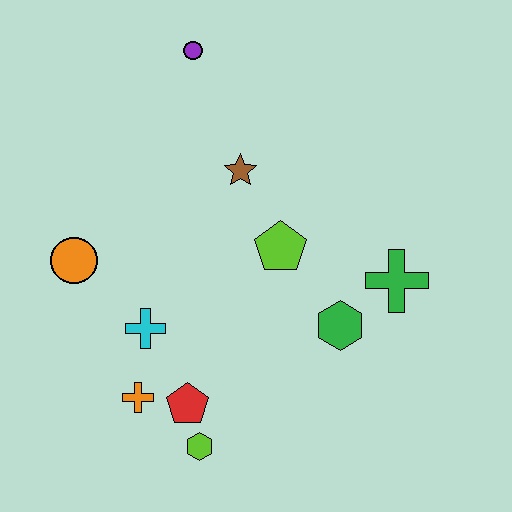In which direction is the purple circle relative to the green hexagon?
The purple circle is above the green hexagon.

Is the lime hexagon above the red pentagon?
No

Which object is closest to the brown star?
The lime pentagon is closest to the brown star.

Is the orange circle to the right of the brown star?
No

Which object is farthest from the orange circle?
The green cross is farthest from the orange circle.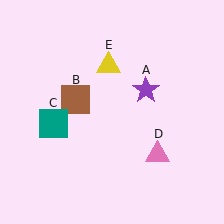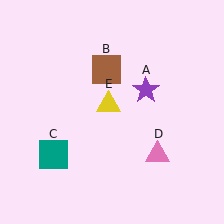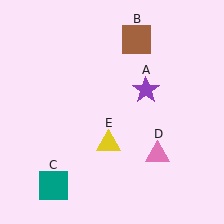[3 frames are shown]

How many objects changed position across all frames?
3 objects changed position: brown square (object B), teal square (object C), yellow triangle (object E).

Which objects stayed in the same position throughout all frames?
Purple star (object A) and pink triangle (object D) remained stationary.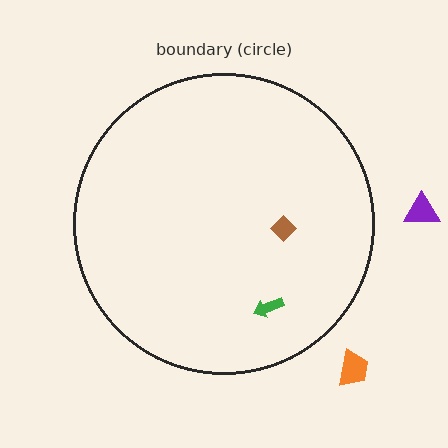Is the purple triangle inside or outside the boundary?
Outside.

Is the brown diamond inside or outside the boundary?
Inside.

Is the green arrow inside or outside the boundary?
Inside.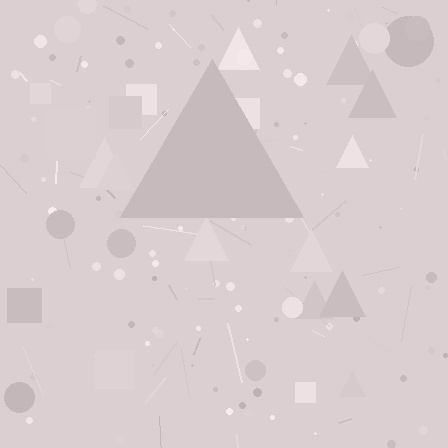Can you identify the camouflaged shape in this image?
The camouflaged shape is a triangle.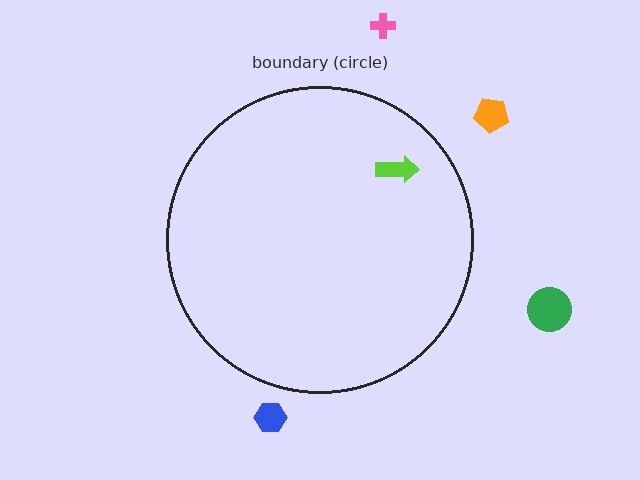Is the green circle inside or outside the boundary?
Outside.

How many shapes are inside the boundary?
1 inside, 4 outside.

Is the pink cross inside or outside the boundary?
Outside.